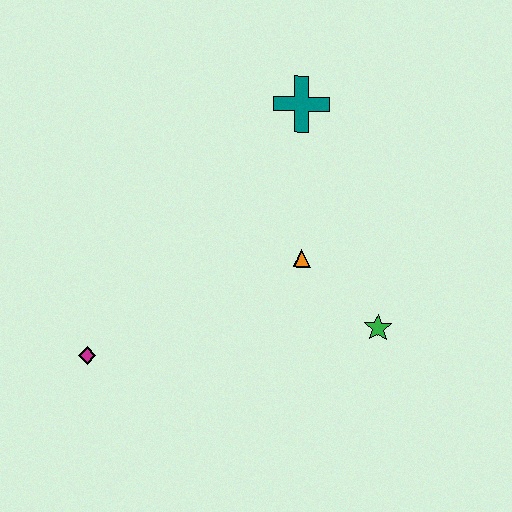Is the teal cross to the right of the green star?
No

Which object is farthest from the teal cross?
The magenta diamond is farthest from the teal cross.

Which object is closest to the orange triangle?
The green star is closest to the orange triangle.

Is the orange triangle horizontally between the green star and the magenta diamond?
Yes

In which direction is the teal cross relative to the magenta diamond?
The teal cross is above the magenta diamond.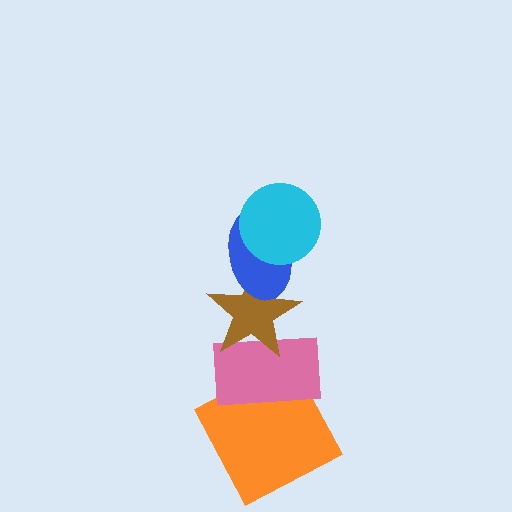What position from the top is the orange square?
The orange square is 5th from the top.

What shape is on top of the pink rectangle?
The brown star is on top of the pink rectangle.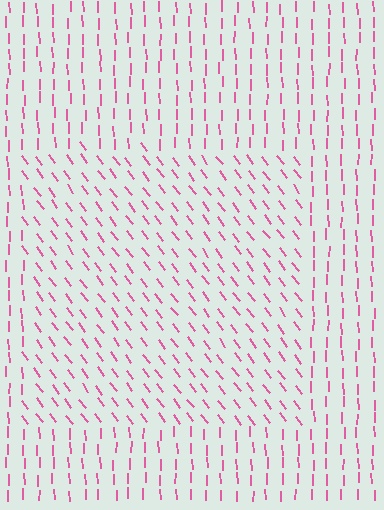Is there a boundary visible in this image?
Yes, there is a texture boundary formed by a change in line orientation.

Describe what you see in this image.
The image is filled with small pink line segments. A rectangle region in the image has lines oriented differently from the surrounding lines, creating a visible texture boundary.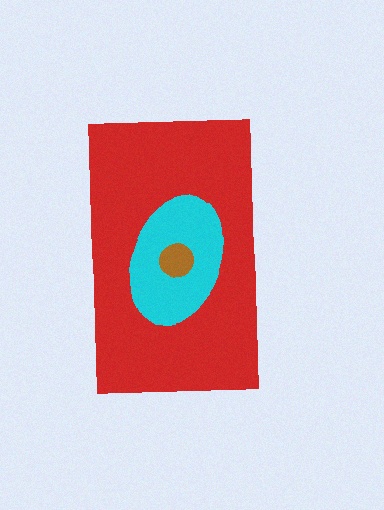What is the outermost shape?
The red rectangle.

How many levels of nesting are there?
3.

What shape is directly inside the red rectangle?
The cyan ellipse.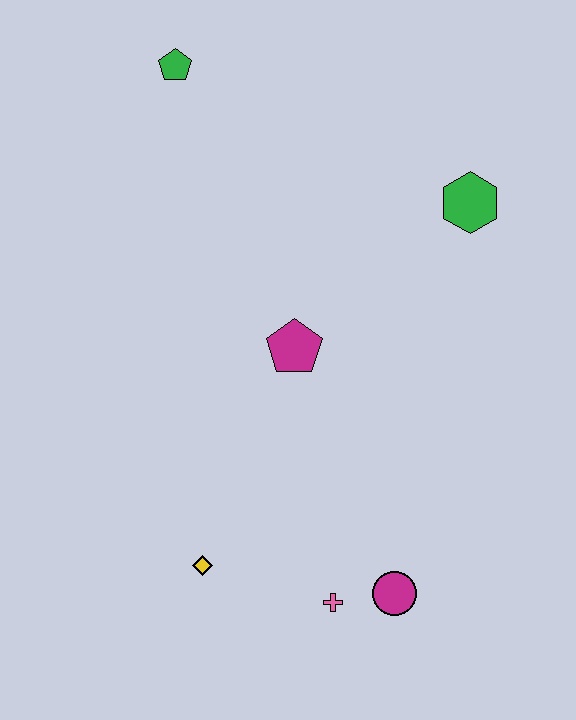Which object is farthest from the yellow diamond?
The green pentagon is farthest from the yellow diamond.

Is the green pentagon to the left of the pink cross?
Yes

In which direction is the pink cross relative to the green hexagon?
The pink cross is below the green hexagon.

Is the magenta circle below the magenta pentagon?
Yes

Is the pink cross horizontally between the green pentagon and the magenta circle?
Yes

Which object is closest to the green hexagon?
The magenta pentagon is closest to the green hexagon.